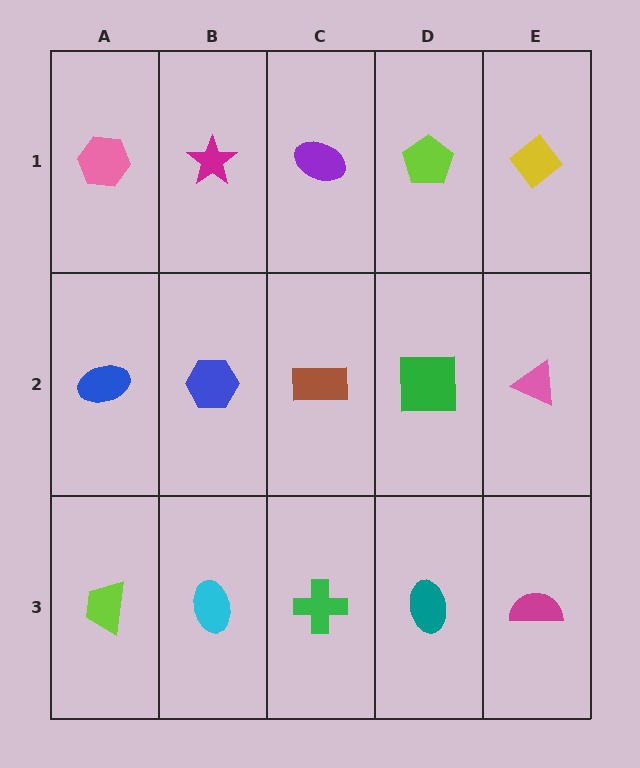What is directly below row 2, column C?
A green cross.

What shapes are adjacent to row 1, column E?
A pink triangle (row 2, column E), a lime pentagon (row 1, column D).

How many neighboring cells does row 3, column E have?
2.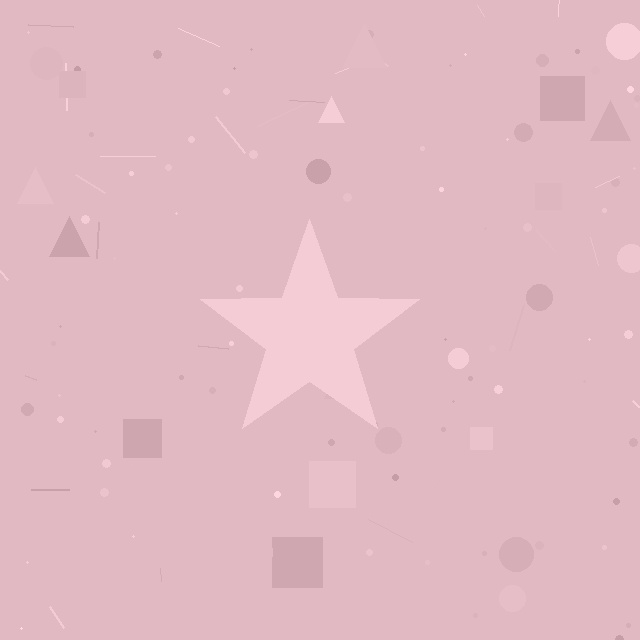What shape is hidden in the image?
A star is hidden in the image.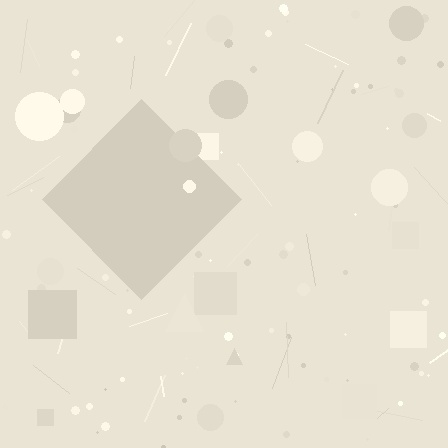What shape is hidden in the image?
A diamond is hidden in the image.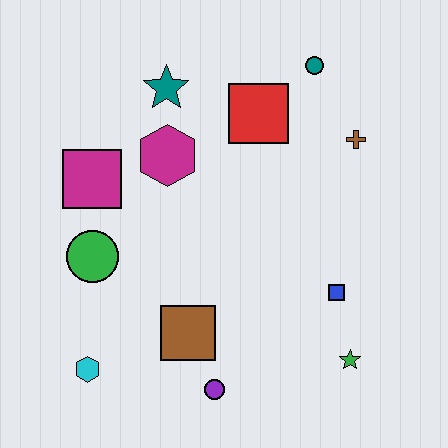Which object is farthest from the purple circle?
The teal circle is farthest from the purple circle.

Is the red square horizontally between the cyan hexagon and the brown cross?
Yes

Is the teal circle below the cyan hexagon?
No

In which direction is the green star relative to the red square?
The green star is below the red square.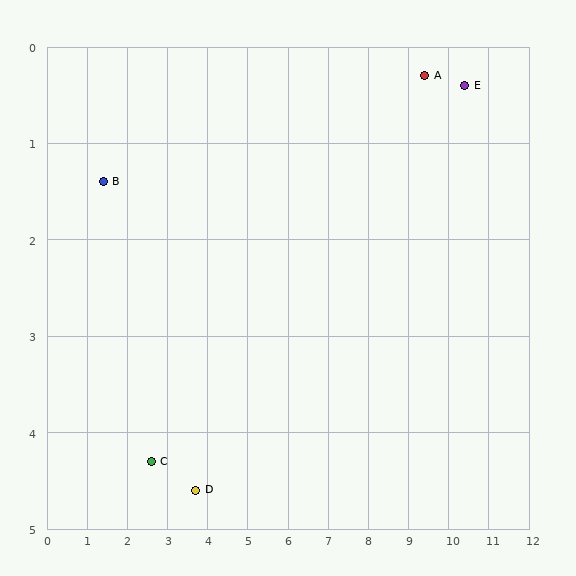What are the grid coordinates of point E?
Point E is at approximately (10.4, 0.4).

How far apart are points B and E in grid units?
Points B and E are about 9.1 grid units apart.